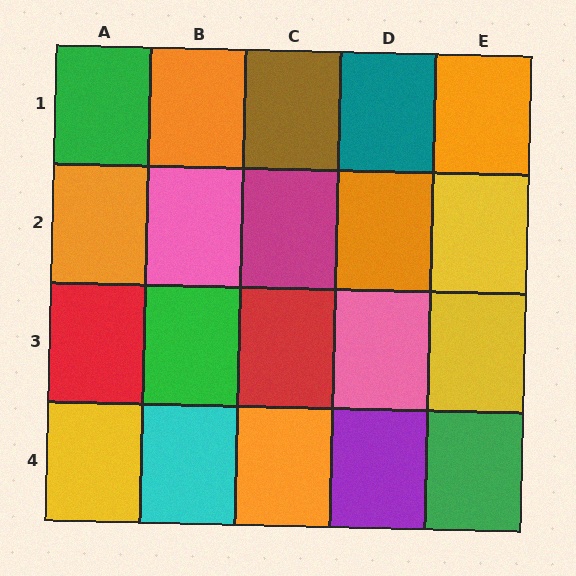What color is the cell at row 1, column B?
Orange.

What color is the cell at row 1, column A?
Green.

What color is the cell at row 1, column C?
Brown.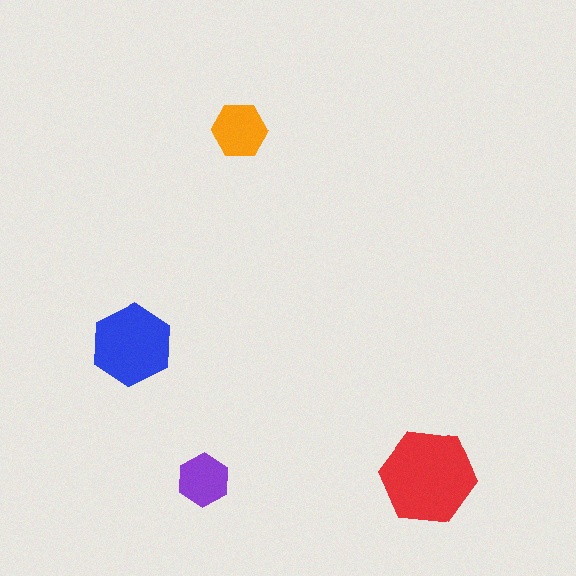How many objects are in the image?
There are 4 objects in the image.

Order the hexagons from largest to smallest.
the red one, the blue one, the orange one, the purple one.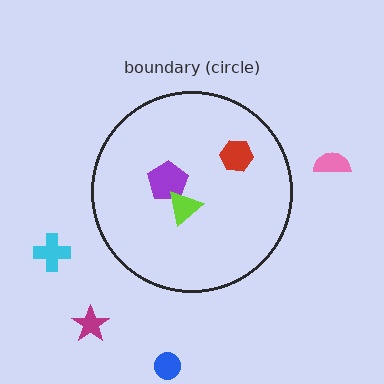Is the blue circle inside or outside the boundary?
Outside.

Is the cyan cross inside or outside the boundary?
Outside.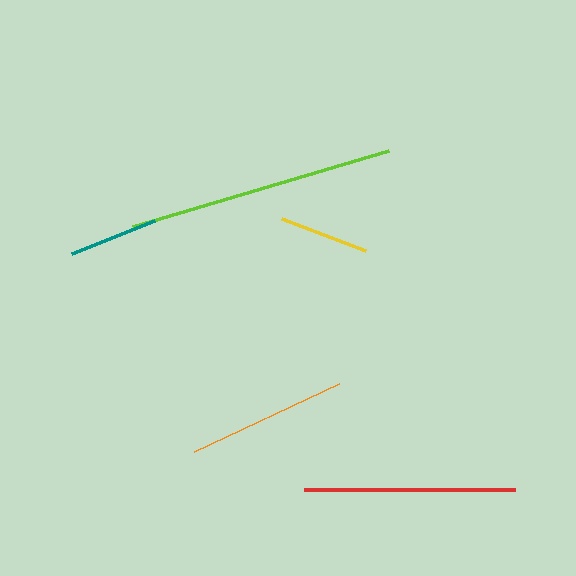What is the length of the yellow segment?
The yellow segment is approximately 90 pixels long.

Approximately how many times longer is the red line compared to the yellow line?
The red line is approximately 2.3 times the length of the yellow line.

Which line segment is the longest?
The lime line is the longest at approximately 266 pixels.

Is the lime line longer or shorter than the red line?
The lime line is longer than the red line.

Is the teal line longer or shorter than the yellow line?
The yellow line is longer than the teal line.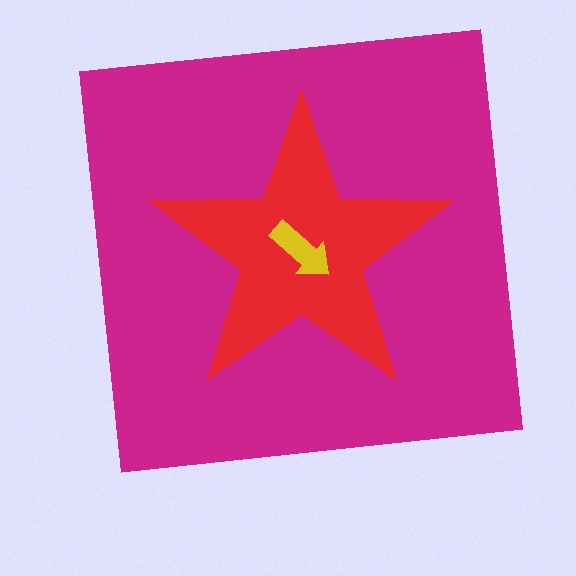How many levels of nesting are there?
3.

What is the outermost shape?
The magenta square.